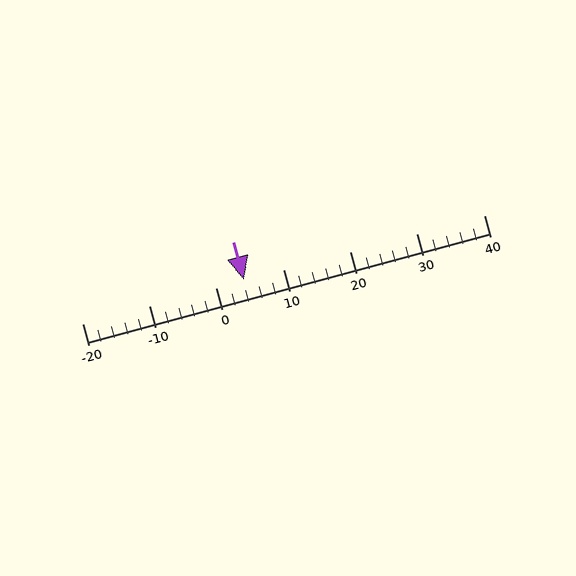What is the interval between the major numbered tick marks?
The major tick marks are spaced 10 units apart.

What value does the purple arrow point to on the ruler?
The purple arrow points to approximately 4.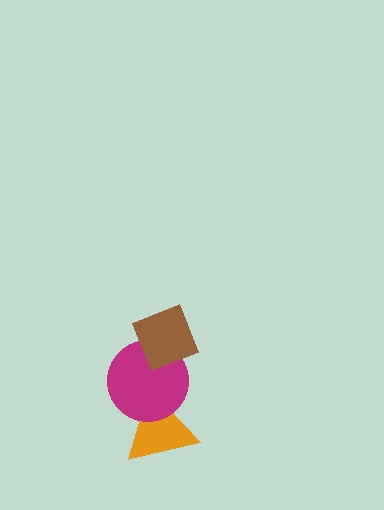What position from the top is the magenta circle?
The magenta circle is 2nd from the top.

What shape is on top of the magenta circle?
The brown diamond is on top of the magenta circle.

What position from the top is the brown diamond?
The brown diamond is 1st from the top.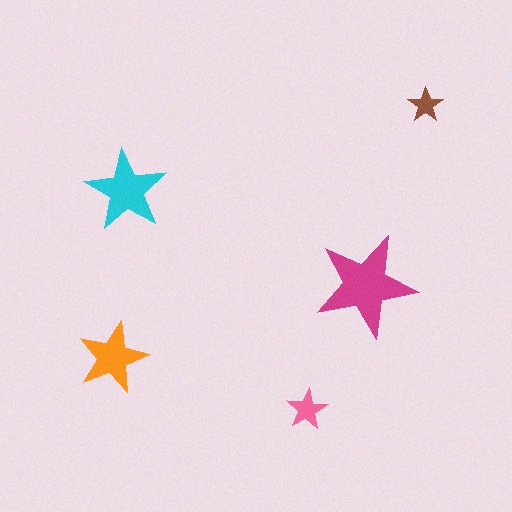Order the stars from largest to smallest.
the magenta one, the cyan one, the orange one, the pink one, the brown one.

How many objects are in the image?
There are 5 objects in the image.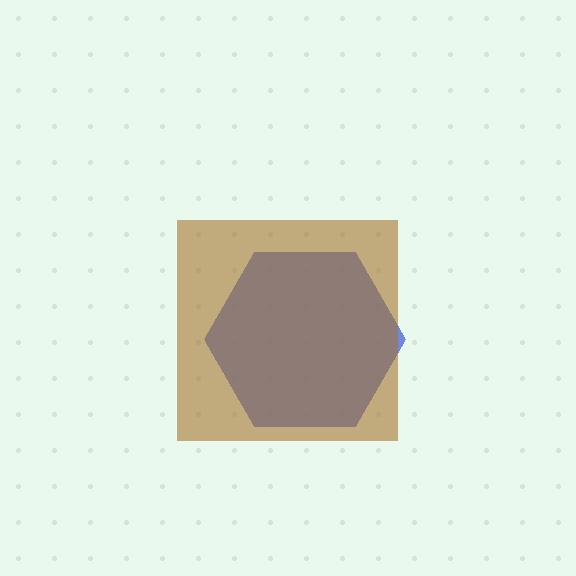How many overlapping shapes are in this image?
There are 2 overlapping shapes in the image.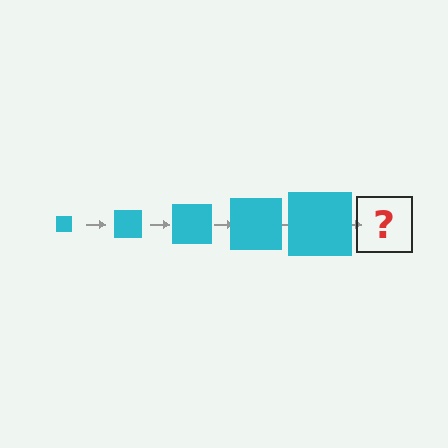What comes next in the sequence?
The next element should be a cyan square, larger than the previous one.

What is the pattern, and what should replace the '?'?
The pattern is that the square gets progressively larger each step. The '?' should be a cyan square, larger than the previous one.